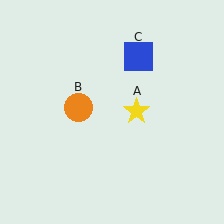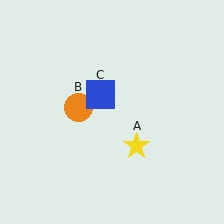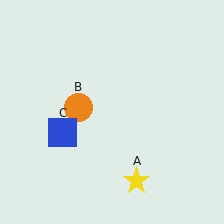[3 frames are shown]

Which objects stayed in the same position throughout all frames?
Orange circle (object B) remained stationary.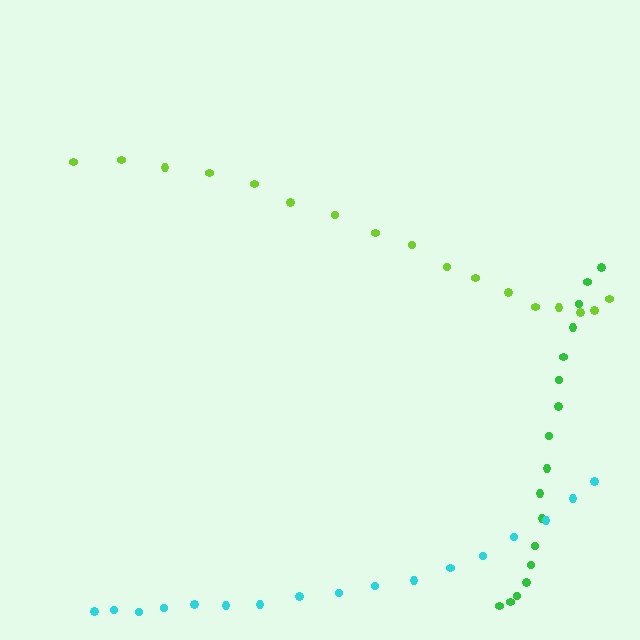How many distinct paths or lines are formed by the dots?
There are 3 distinct paths.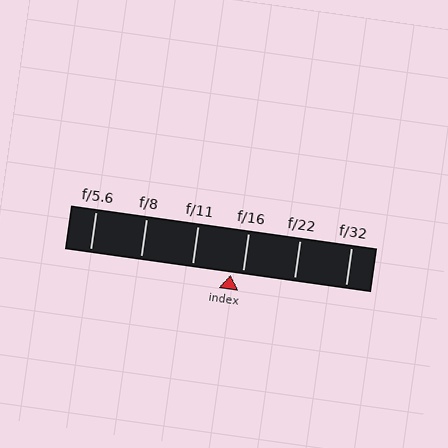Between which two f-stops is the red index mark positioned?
The index mark is between f/11 and f/16.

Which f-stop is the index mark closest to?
The index mark is closest to f/16.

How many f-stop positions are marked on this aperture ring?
There are 6 f-stop positions marked.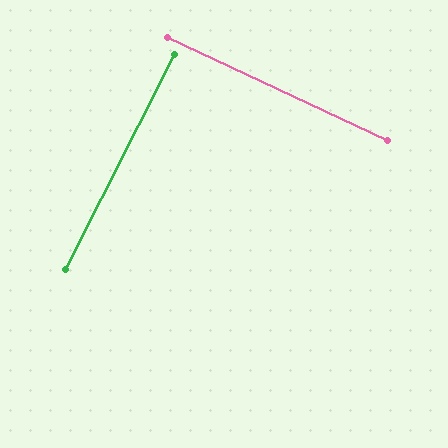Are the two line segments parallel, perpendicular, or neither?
Perpendicular — they meet at approximately 88°.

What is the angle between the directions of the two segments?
Approximately 88 degrees.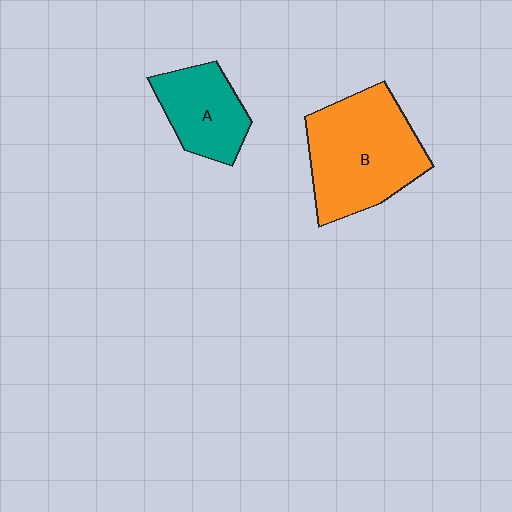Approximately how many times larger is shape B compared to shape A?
Approximately 1.7 times.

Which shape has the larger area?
Shape B (orange).